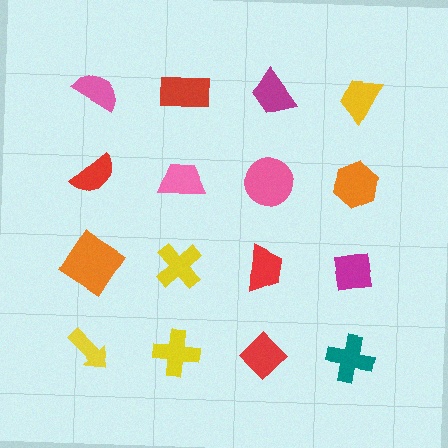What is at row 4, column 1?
A yellow arrow.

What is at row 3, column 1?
An orange diamond.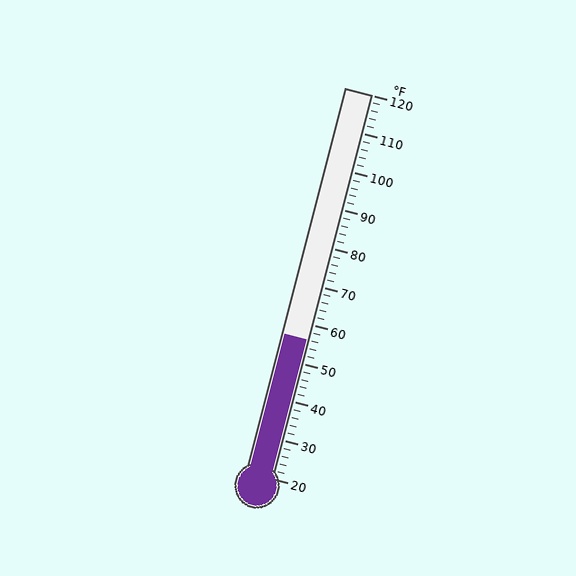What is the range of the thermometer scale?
The thermometer scale ranges from 20°F to 120°F.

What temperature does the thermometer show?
The thermometer shows approximately 56°F.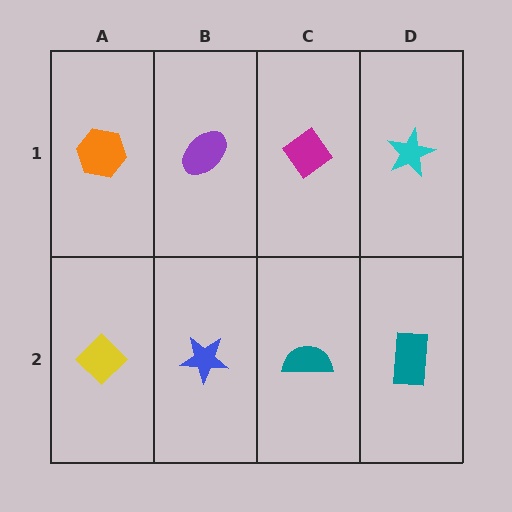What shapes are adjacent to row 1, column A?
A yellow diamond (row 2, column A), a purple ellipse (row 1, column B).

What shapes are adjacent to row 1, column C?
A teal semicircle (row 2, column C), a purple ellipse (row 1, column B), a cyan star (row 1, column D).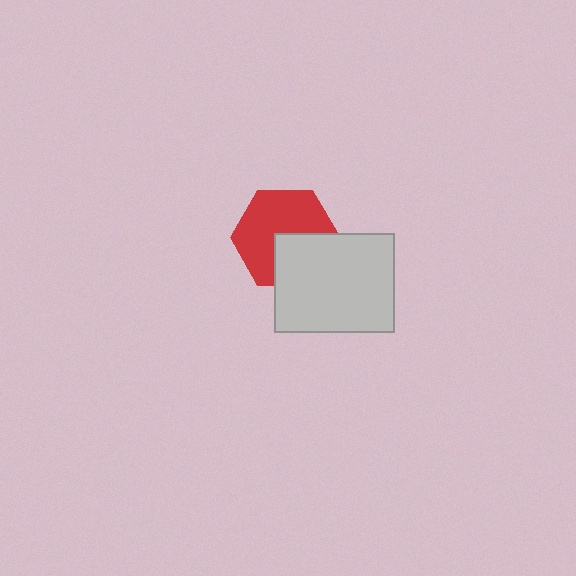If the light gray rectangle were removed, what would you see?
You would see the complete red hexagon.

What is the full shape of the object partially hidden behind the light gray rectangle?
The partially hidden object is a red hexagon.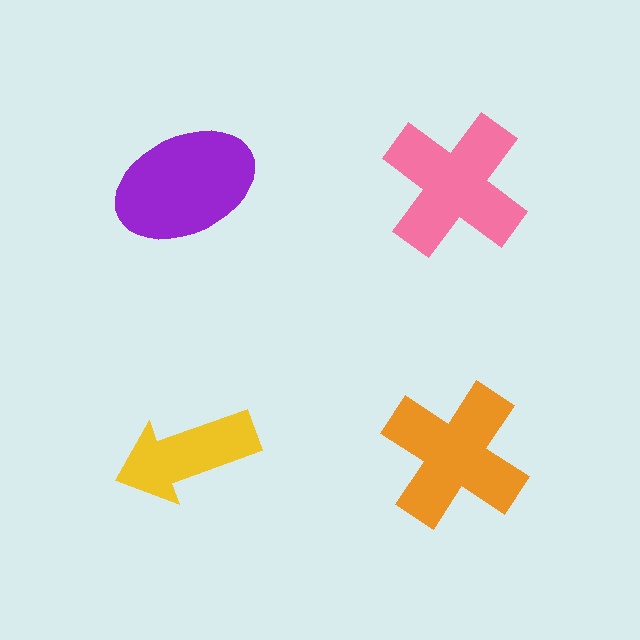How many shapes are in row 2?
2 shapes.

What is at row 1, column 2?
A pink cross.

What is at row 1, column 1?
A purple ellipse.